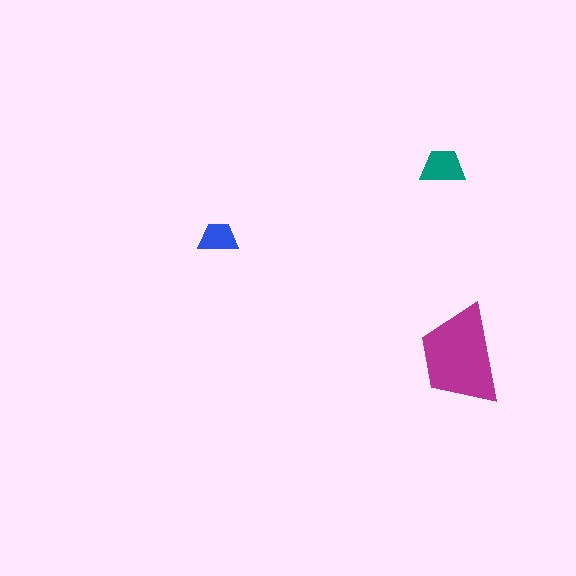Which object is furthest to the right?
The magenta trapezoid is rightmost.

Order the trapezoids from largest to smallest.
the magenta one, the teal one, the blue one.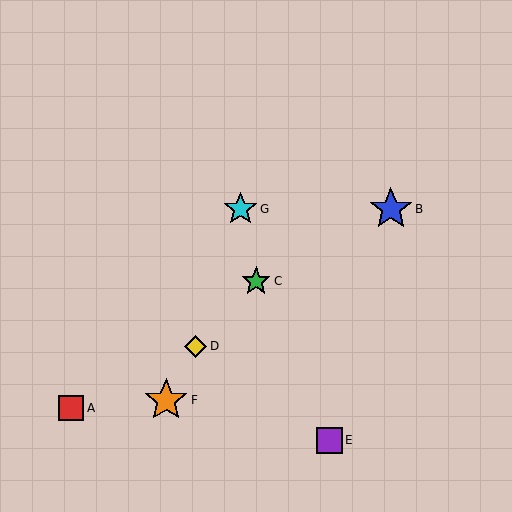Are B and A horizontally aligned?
No, B is at y≈209 and A is at y≈408.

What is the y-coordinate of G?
Object G is at y≈209.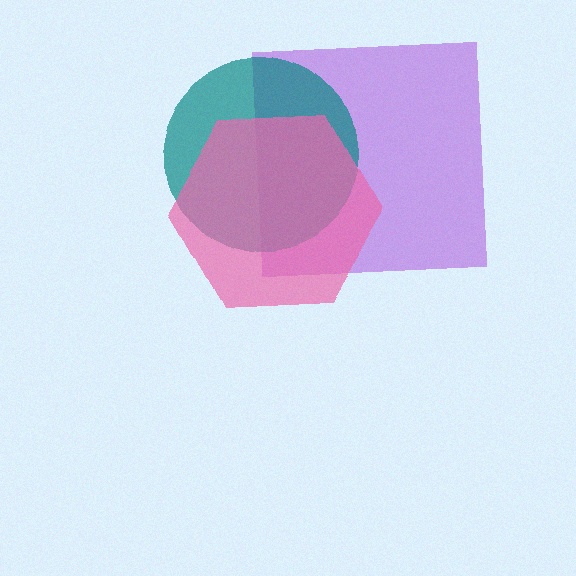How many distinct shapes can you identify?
There are 3 distinct shapes: a purple square, a teal circle, a pink hexagon.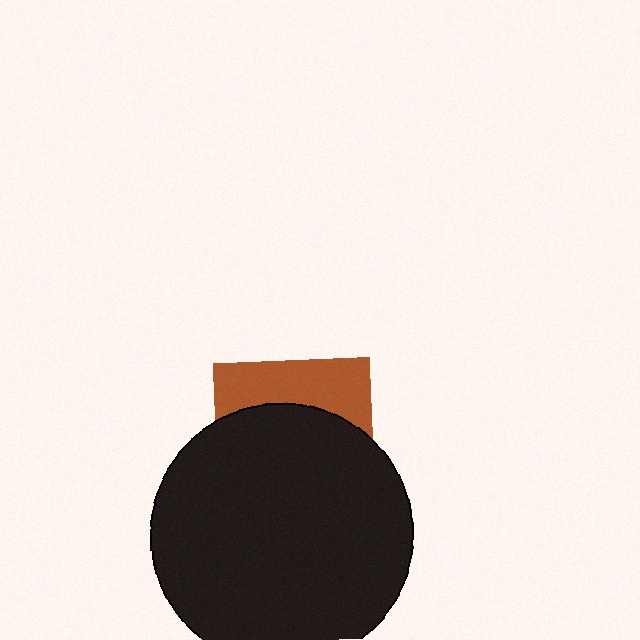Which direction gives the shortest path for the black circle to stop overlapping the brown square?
Moving down gives the shortest separation.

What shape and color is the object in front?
The object in front is a black circle.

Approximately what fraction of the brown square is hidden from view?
Roughly 67% of the brown square is hidden behind the black circle.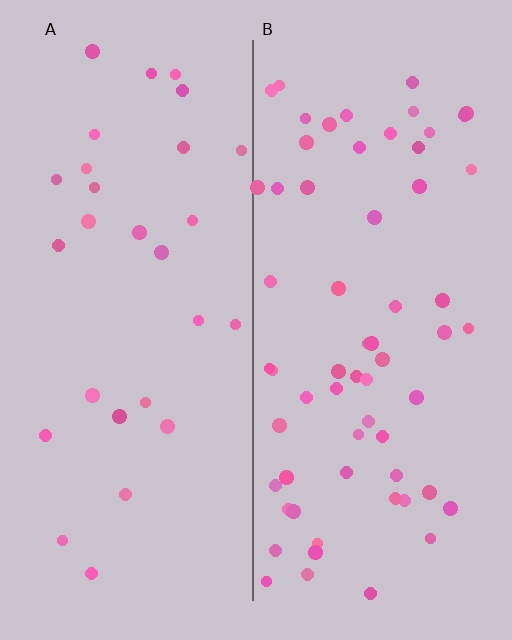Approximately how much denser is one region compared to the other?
Approximately 2.2× — region B over region A.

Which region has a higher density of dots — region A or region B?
B (the right).